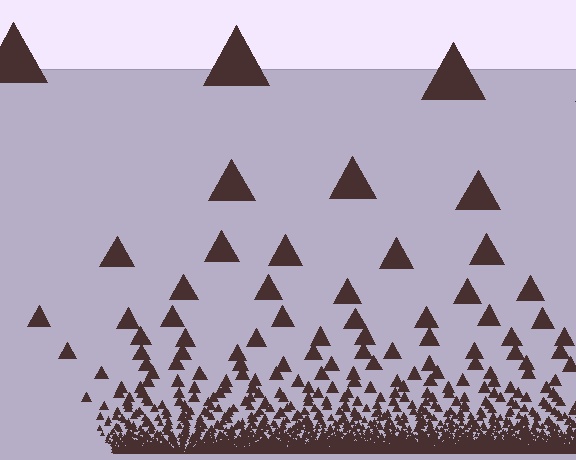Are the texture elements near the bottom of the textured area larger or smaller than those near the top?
Smaller. The gradient is inverted — elements near the bottom are smaller and denser.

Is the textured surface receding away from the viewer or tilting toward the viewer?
The surface appears to tilt toward the viewer. Texture elements get larger and sparser toward the top.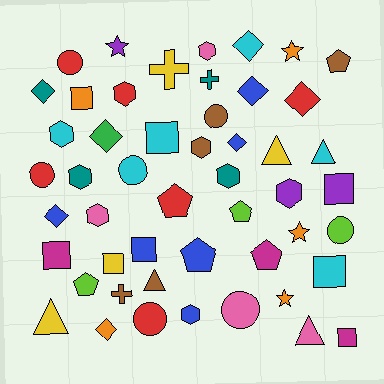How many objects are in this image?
There are 50 objects.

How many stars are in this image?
There are 4 stars.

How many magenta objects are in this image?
There are 3 magenta objects.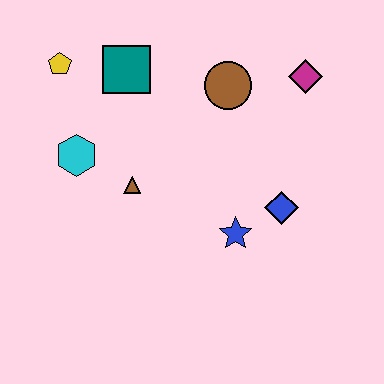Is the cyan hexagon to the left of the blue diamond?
Yes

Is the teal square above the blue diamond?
Yes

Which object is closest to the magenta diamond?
The brown circle is closest to the magenta diamond.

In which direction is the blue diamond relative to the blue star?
The blue diamond is to the right of the blue star.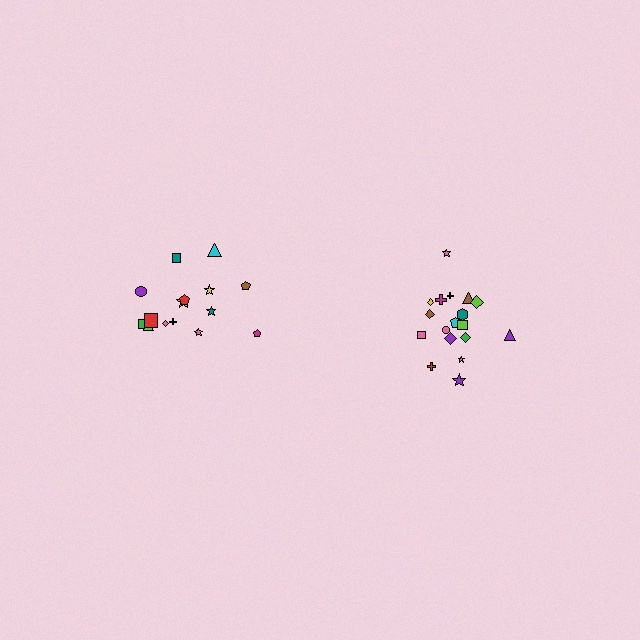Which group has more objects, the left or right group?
The right group.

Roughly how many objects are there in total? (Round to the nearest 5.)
Roughly 35 objects in total.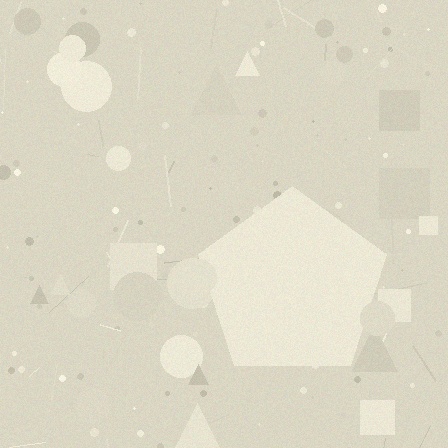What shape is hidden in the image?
A pentagon is hidden in the image.